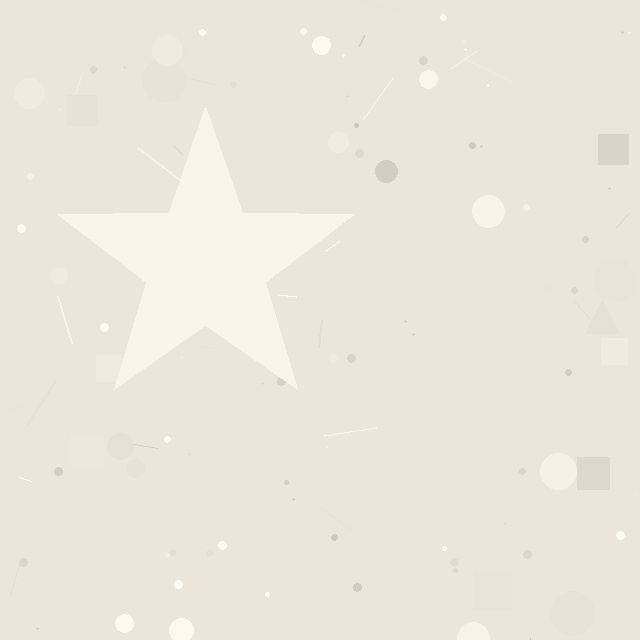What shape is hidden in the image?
A star is hidden in the image.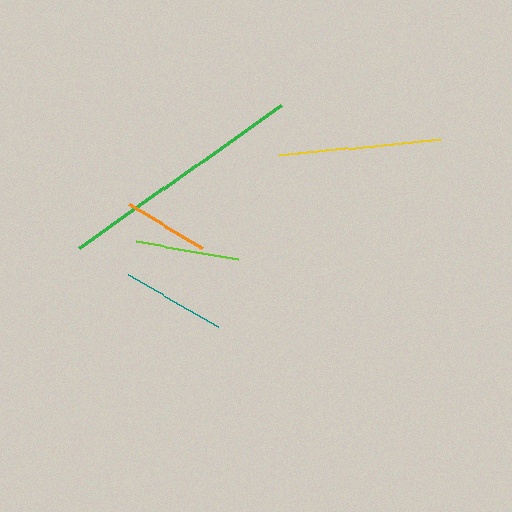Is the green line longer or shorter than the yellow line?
The green line is longer than the yellow line.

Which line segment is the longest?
The green line is the longest at approximately 247 pixels.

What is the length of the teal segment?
The teal segment is approximately 104 pixels long.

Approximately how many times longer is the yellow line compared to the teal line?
The yellow line is approximately 1.6 times the length of the teal line.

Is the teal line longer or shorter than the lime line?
The teal line is longer than the lime line.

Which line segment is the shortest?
The orange line is the shortest at approximately 85 pixels.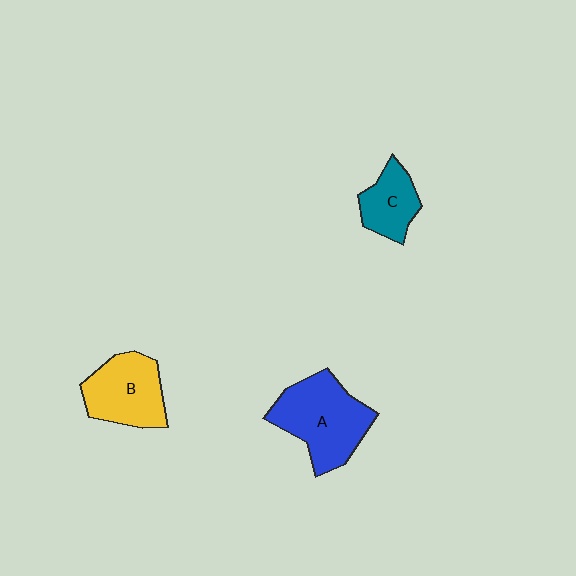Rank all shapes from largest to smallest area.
From largest to smallest: A (blue), B (yellow), C (teal).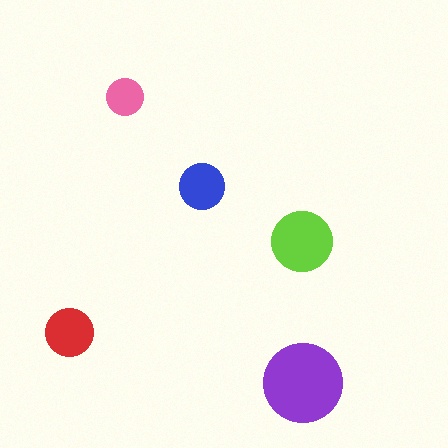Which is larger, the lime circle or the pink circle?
The lime one.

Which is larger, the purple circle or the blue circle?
The purple one.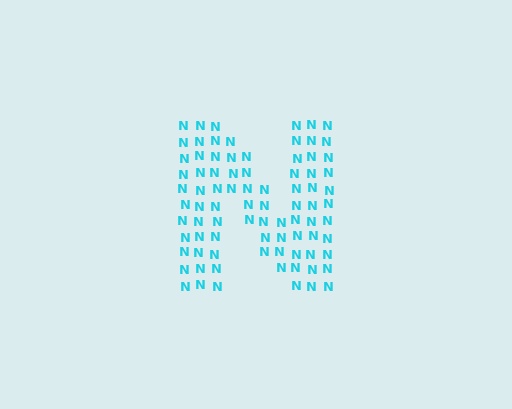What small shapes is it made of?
It is made of small letter N's.